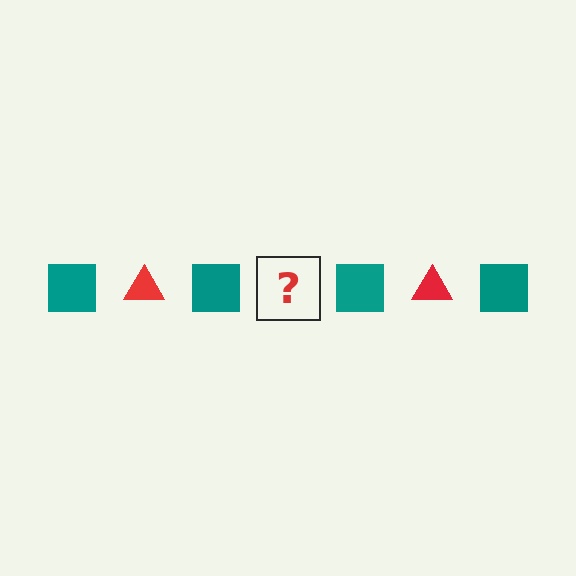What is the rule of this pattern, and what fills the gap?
The rule is that the pattern alternates between teal square and red triangle. The gap should be filled with a red triangle.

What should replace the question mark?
The question mark should be replaced with a red triangle.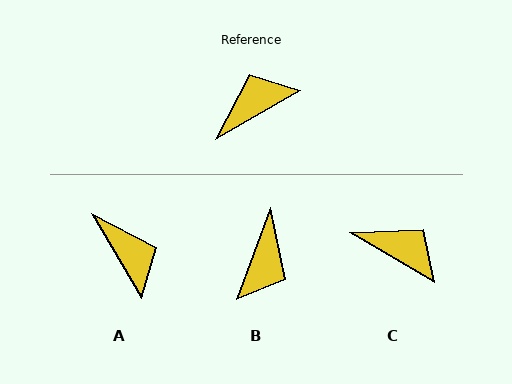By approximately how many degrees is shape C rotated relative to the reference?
Approximately 61 degrees clockwise.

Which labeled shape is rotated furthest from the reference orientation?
B, about 141 degrees away.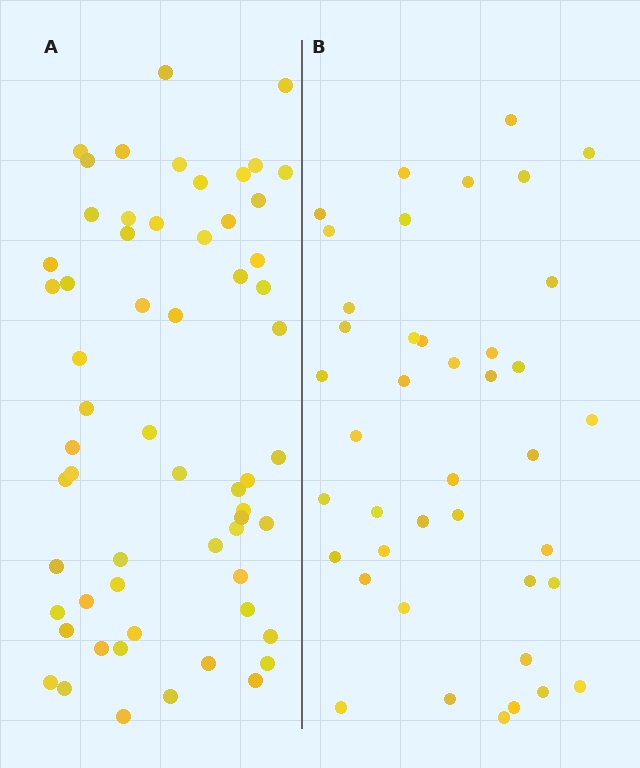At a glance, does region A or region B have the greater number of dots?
Region A (the left region) has more dots.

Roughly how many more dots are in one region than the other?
Region A has approximately 20 more dots than region B.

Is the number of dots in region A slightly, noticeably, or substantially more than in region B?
Region A has substantially more. The ratio is roughly 1.5 to 1.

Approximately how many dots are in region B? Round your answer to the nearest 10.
About 40 dots. (The exact count is 41, which rounds to 40.)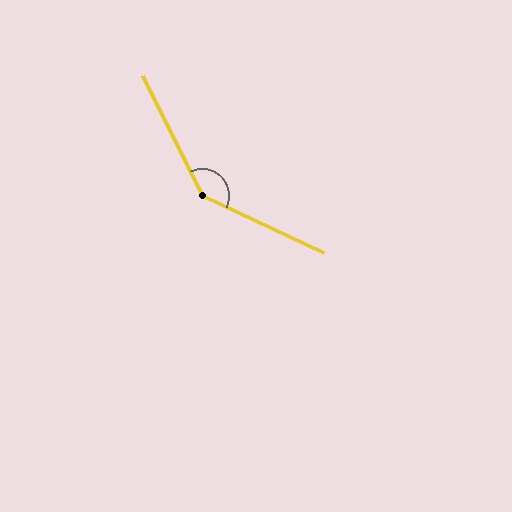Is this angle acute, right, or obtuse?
It is obtuse.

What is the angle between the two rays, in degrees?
Approximately 141 degrees.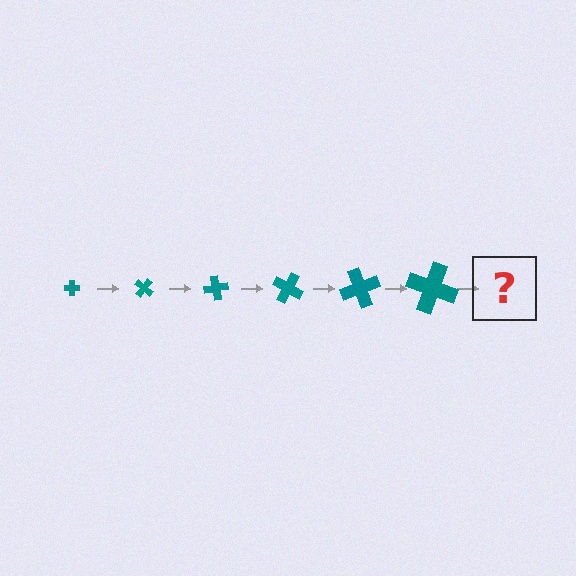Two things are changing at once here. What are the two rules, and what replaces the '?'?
The two rules are that the cross grows larger each step and it rotates 40 degrees each step. The '?' should be a cross, larger than the previous one and rotated 240 degrees from the start.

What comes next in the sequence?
The next element should be a cross, larger than the previous one and rotated 240 degrees from the start.